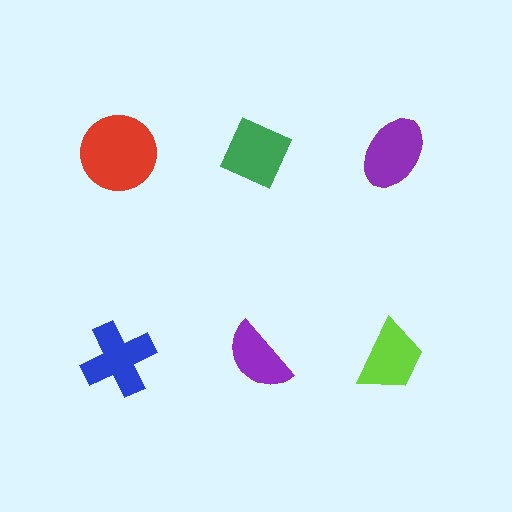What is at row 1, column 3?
A purple ellipse.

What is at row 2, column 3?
A lime trapezoid.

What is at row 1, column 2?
A green diamond.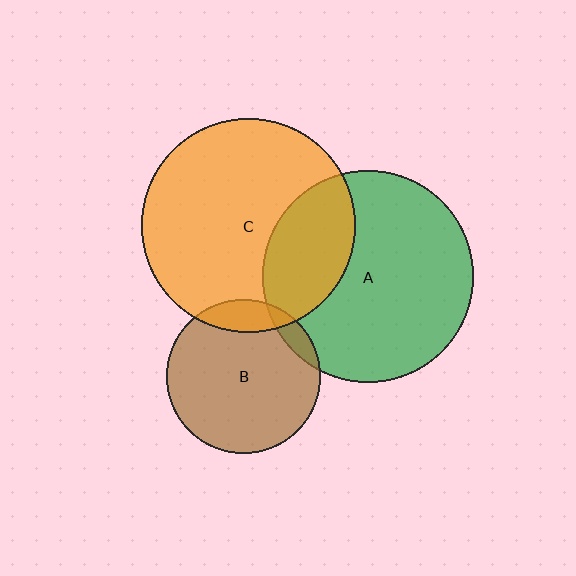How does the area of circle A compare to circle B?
Approximately 1.9 times.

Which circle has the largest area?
Circle C (orange).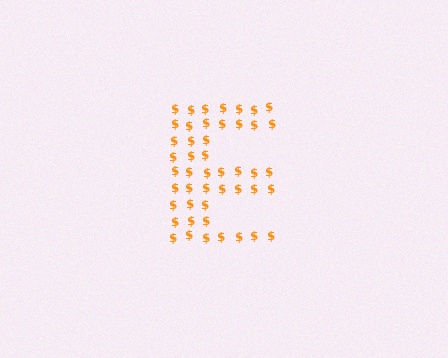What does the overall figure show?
The overall figure shows the letter E.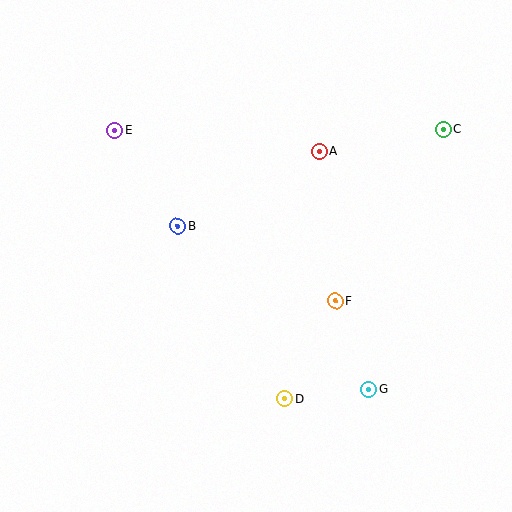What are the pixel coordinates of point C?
Point C is at (443, 130).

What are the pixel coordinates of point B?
Point B is at (178, 226).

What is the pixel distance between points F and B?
The distance between F and B is 174 pixels.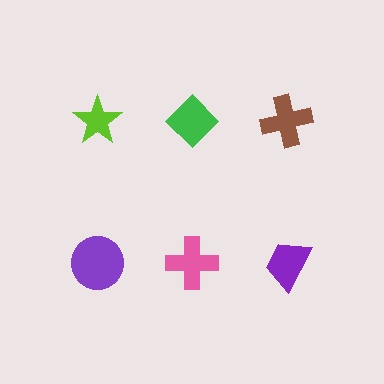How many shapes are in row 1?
3 shapes.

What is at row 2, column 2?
A pink cross.